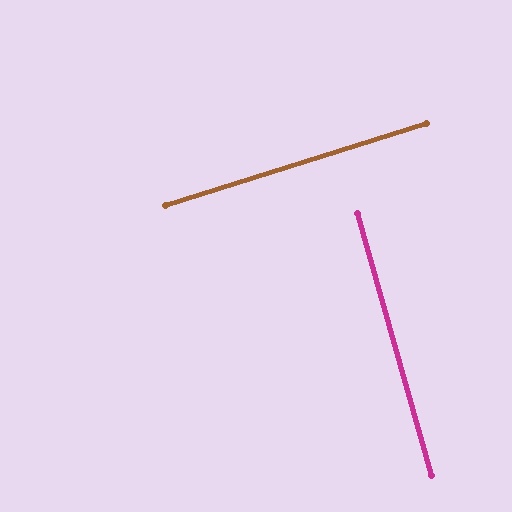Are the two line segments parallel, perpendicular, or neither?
Perpendicular — they meet at approximately 88°.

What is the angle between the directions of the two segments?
Approximately 88 degrees.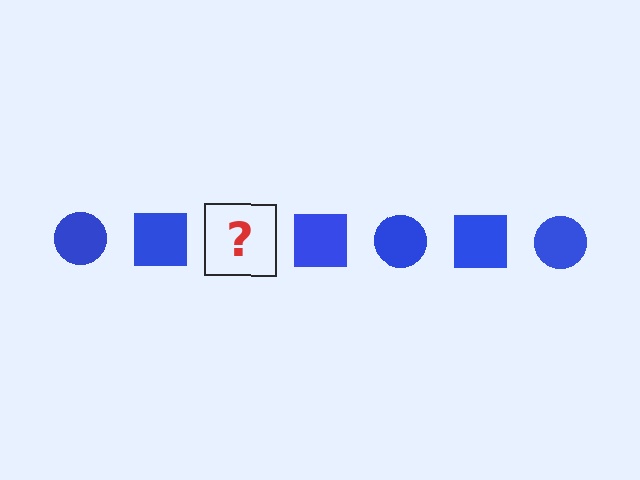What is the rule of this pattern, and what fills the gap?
The rule is that the pattern cycles through circle, square shapes in blue. The gap should be filled with a blue circle.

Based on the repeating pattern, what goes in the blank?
The blank should be a blue circle.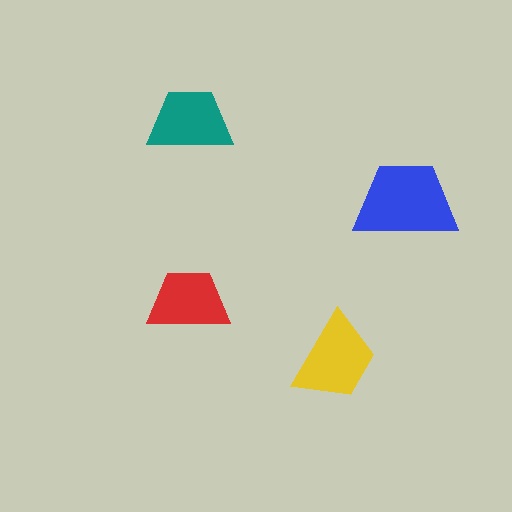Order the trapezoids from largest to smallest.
the blue one, the yellow one, the teal one, the red one.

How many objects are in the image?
There are 4 objects in the image.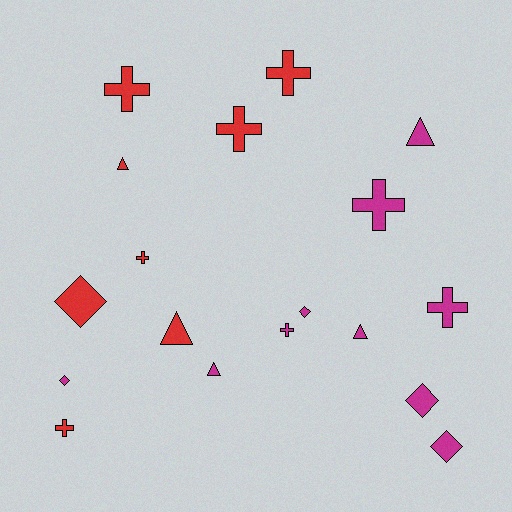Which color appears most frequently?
Magenta, with 10 objects.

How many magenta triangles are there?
There are 3 magenta triangles.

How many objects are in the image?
There are 18 objects.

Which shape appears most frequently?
Cross, with 8 objects.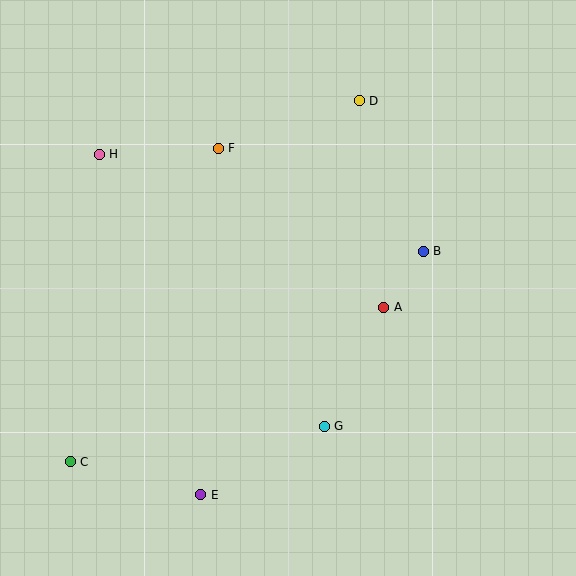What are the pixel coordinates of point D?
Point D is at (359, 101).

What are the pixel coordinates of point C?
Point C is at (70, 462).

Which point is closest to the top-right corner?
Point D is closest to the top-right corner.